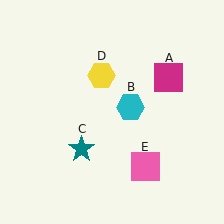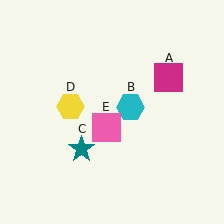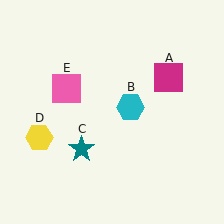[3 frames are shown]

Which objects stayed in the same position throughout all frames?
Magenta square (object A) and cyan hexagon (object B) and teal star (object C) remained stationary.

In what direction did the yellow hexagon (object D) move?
The yellow hexagon (object D) moved down and to the left.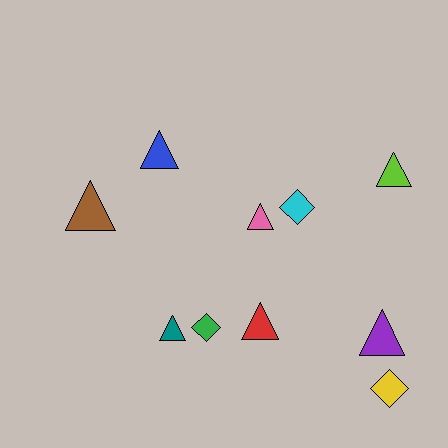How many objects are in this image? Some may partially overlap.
There are 10 objects.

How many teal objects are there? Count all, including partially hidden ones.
There is 1 teal object.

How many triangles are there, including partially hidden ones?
There are 7 triangles.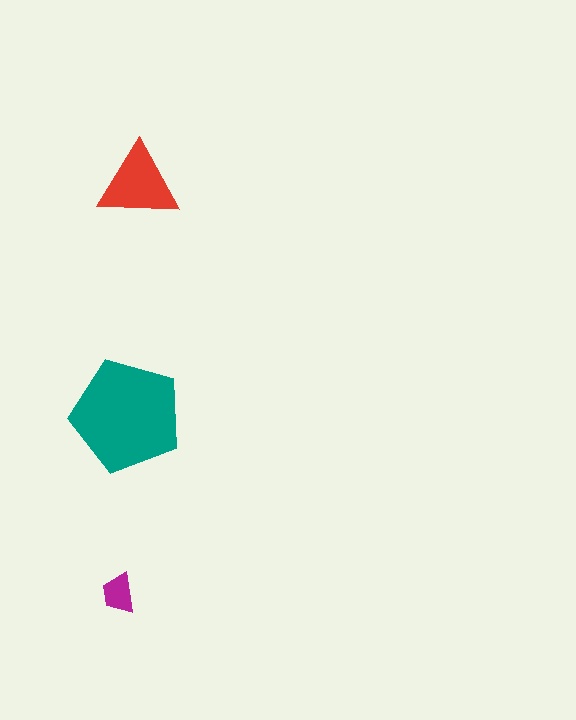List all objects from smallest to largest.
The magenta trapezoid, the red triangle, the teal pentagon.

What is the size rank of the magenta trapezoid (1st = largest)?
3rd.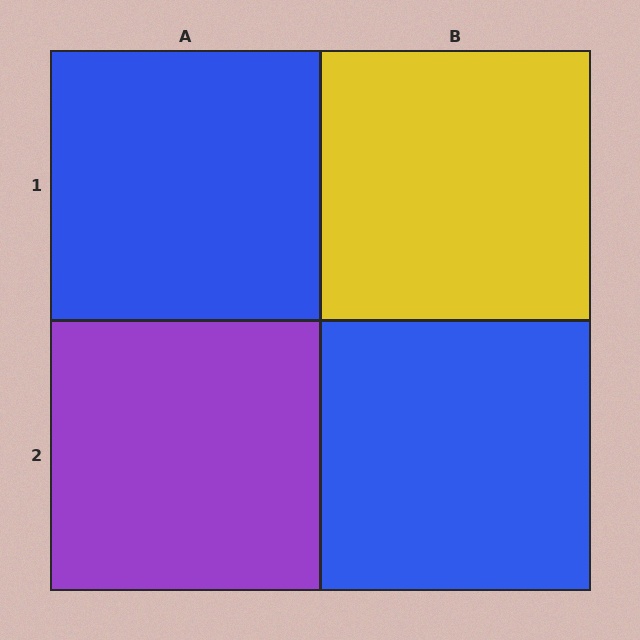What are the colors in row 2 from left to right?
Purple, blue.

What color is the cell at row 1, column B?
Yellow.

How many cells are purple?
1 cell is purple.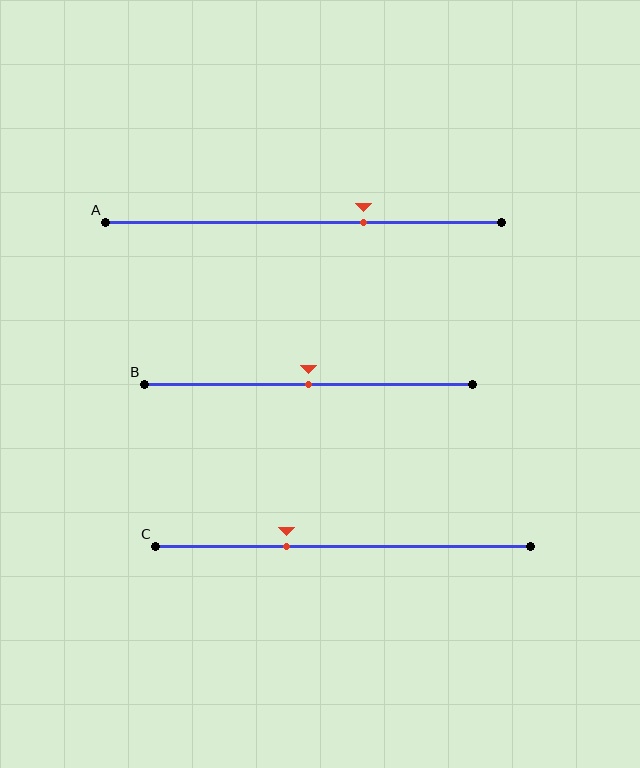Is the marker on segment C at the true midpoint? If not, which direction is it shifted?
No, the marker on segment C is shifted to the left by about 15% of the segment length.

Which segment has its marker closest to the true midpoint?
Segment B has its marker closest to the true midpoint.